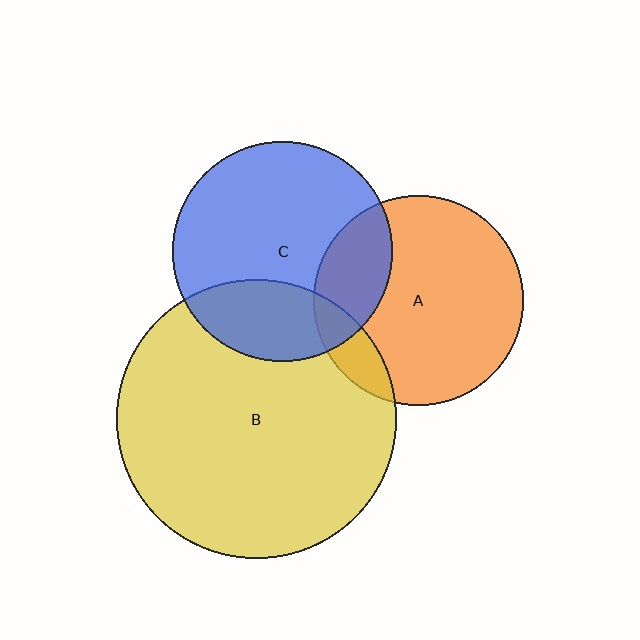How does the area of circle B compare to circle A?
Approximately 1.8 times.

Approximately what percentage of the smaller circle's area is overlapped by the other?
Approximately 25%.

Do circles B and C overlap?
Yes.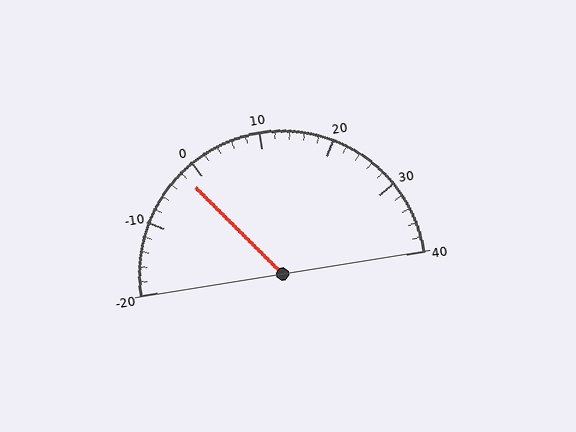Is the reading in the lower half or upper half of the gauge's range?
The reading is in the lower half of the range (-20 to 40).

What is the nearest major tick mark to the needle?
The nearest major tick mark is 0.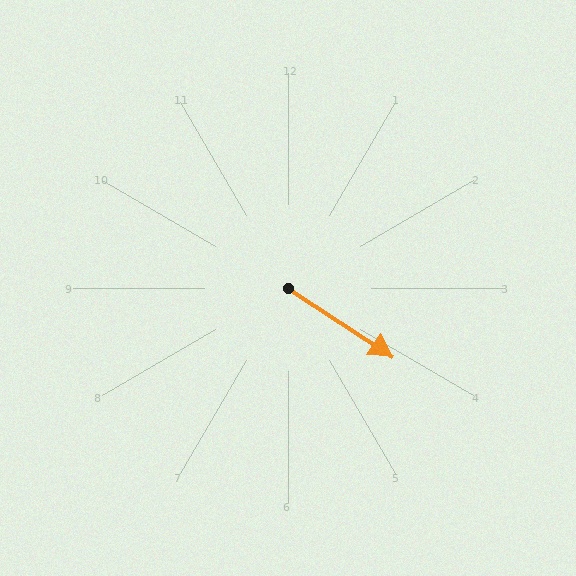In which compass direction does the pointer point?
Southeast.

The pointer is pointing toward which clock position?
Roughly 4 o'clock.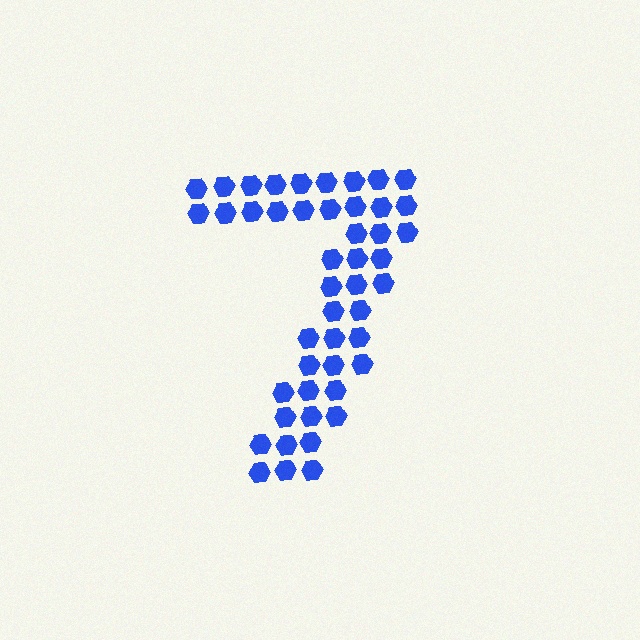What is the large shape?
The large shape is the digit 7.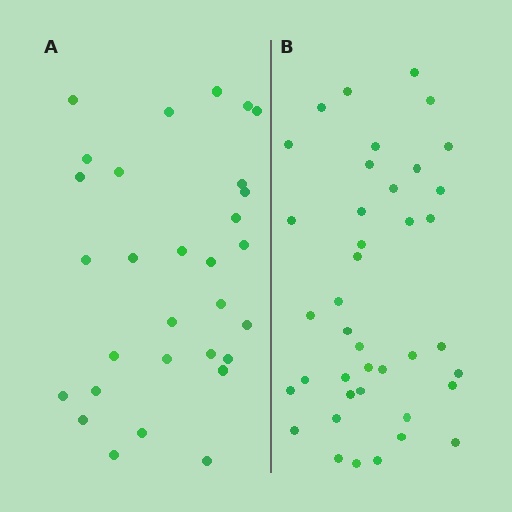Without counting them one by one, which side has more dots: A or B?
Region B (the right region) has more dots.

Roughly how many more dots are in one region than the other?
Region B has roughly 10 or so more dots than region A.